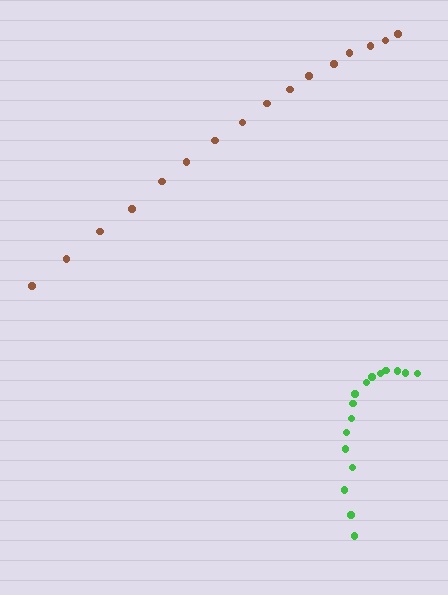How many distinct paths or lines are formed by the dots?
There are 2 distinct paths.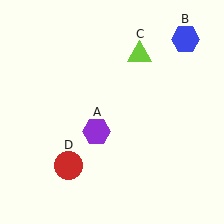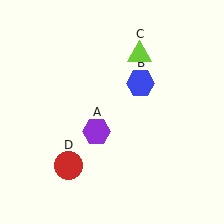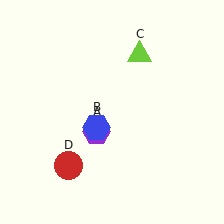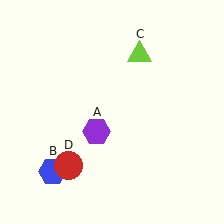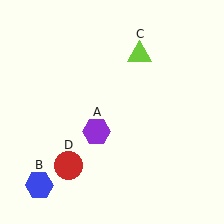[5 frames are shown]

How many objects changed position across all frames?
1 object changed position: blue hexagon (object B).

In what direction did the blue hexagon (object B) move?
The blue hexagon (object B) moved down and to the left.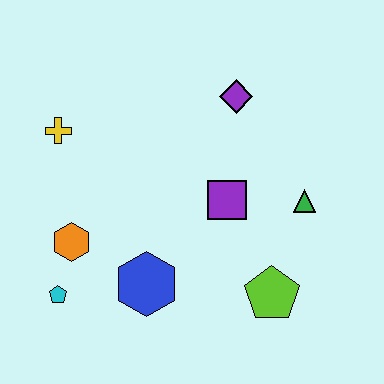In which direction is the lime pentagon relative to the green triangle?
The lime pentagon is below the green triangle.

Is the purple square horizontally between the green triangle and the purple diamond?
No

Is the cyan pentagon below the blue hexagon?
Yes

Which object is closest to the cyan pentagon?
The orange hexagon is closest to the cyan pentagon.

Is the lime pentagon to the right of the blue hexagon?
Yes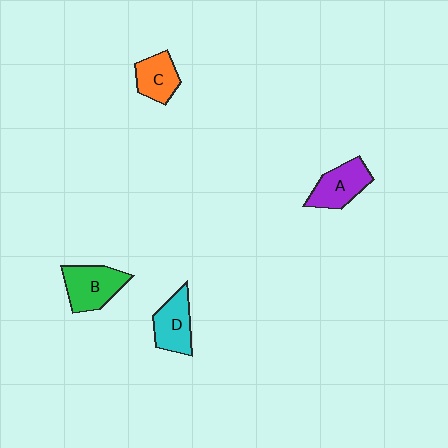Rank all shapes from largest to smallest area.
From largest to smallest: B (green), A (purple), D (cyan), C (orange).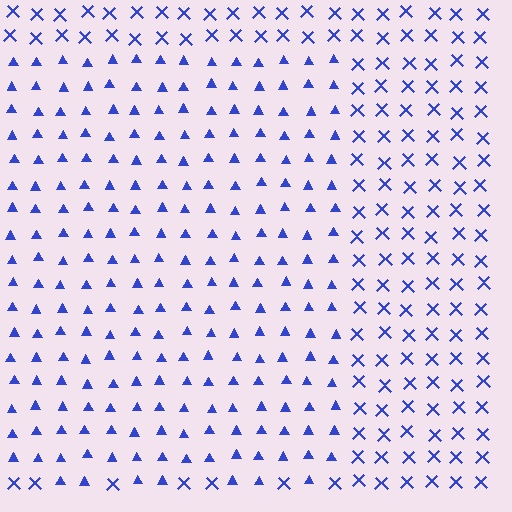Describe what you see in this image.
The image is filled with small blue elements arranged in a uniform grid. A rectangle-shaped region contains triangles, while the surrounding area contains X marks. The boundary is defined purely by the change in element shape.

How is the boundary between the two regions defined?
The boundary is defined by a change in element shape: triangles inside vs. X marks outside. All elements share the same color and spacing.